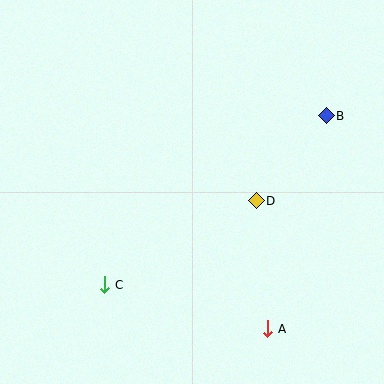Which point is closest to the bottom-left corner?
Point C is closest to the bottom-left corner.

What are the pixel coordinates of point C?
Point C is at (105, 285).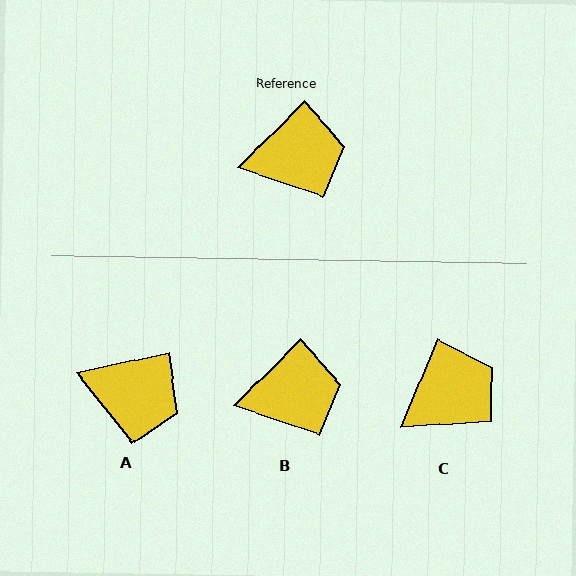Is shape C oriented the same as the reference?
No, it is off by about 22 degrees.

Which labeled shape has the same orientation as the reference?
B.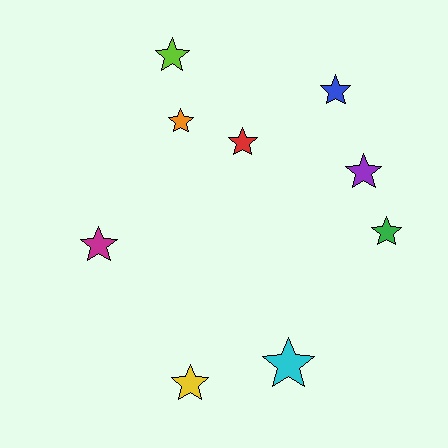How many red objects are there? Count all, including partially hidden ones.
There is 1 red object.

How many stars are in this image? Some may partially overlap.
There are 9 stars.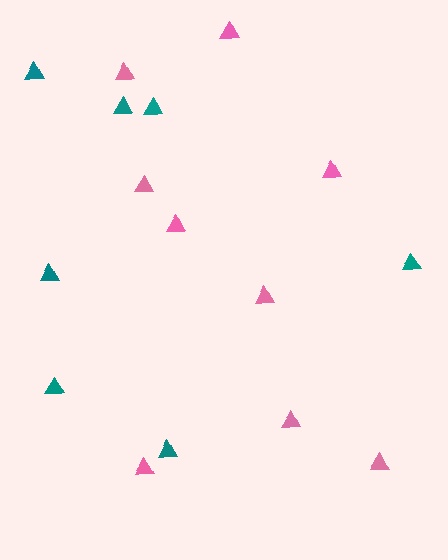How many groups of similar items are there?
There are 2 groups: one group of pink triangles (9) and one group of teal triangles (7).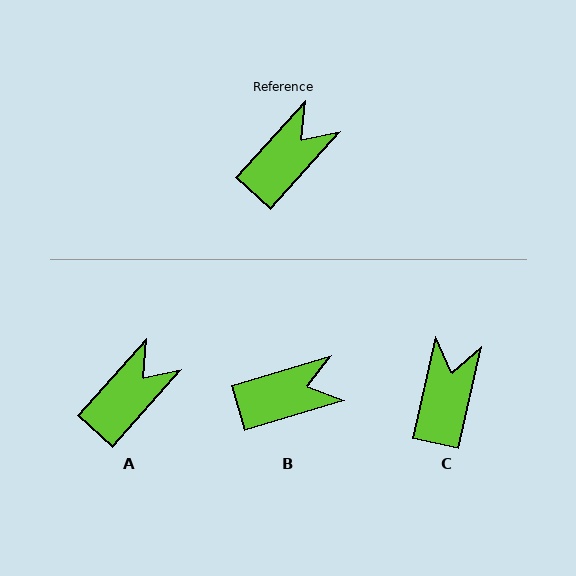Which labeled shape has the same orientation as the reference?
A.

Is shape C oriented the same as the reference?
No, it is off by about 29 degrees.